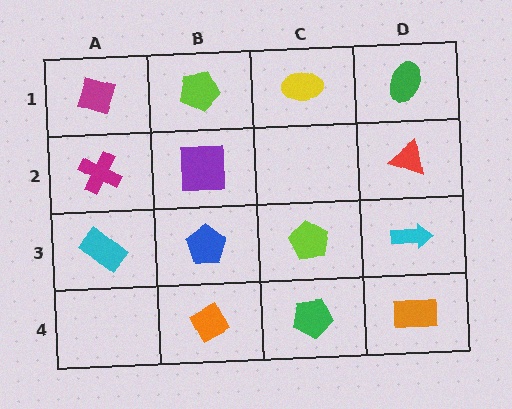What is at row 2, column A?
A magenta cross.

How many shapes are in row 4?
3 shapes.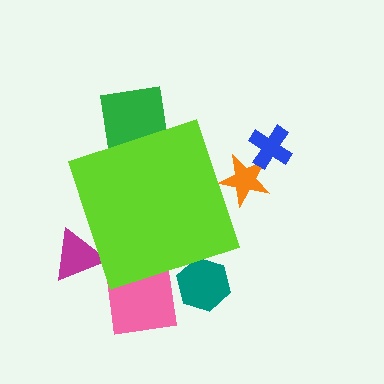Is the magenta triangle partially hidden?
Yes, the magenta triangle is partially hidden behind the lime diamond.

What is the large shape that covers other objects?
A lime diamond.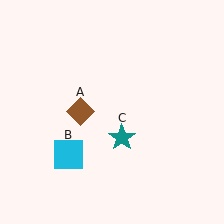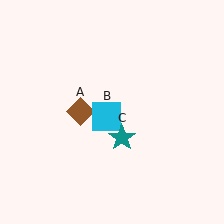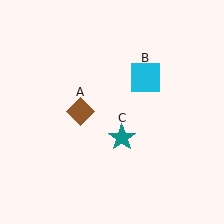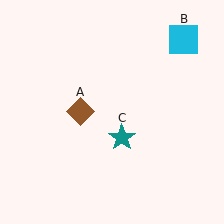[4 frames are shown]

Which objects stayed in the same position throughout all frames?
Brown diamond (object A) and teal star (object C) remained stationary.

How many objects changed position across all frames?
1 object changed position: cyan square (object B).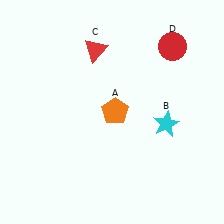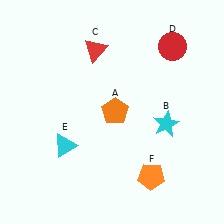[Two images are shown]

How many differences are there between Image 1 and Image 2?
There are 2 differences between the two images.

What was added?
A cyan triangle (E), an orange pentagon (F) were added in Image 2.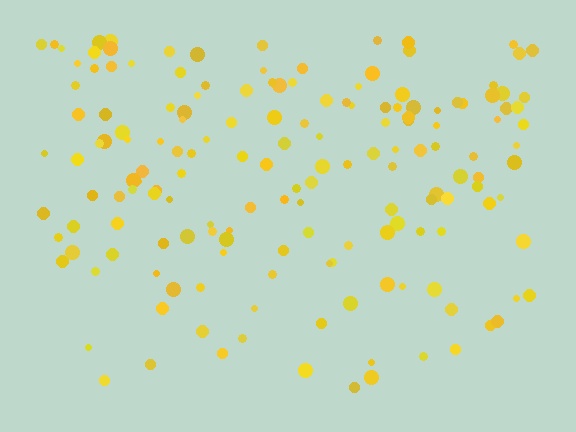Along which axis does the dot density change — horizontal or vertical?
Vertical.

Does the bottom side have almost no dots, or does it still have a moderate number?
Still a moderate number, just noticeably fewer than the top.